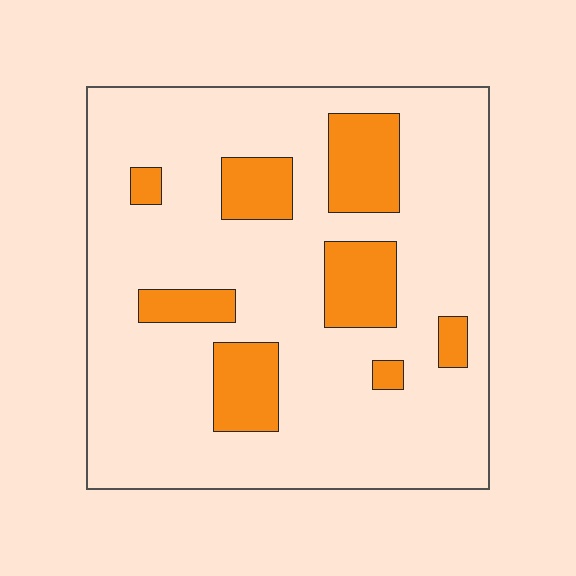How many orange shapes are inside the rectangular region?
8.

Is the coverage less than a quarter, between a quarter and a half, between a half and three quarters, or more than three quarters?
Less than a quarter.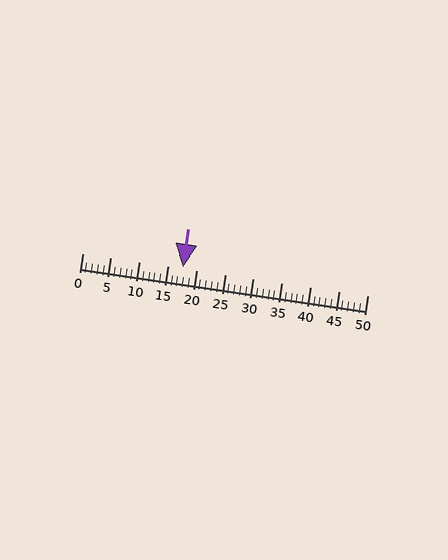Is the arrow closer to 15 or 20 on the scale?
The arrow is closer to 20.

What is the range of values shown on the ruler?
The ruler shows values from 0 to 50.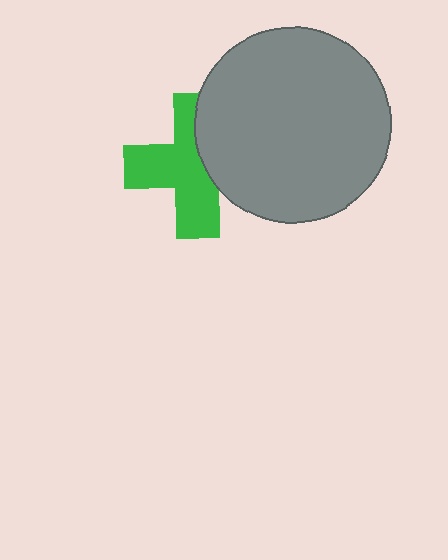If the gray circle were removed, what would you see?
You would see the complete green cross.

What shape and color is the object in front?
The object in front is a gray circle.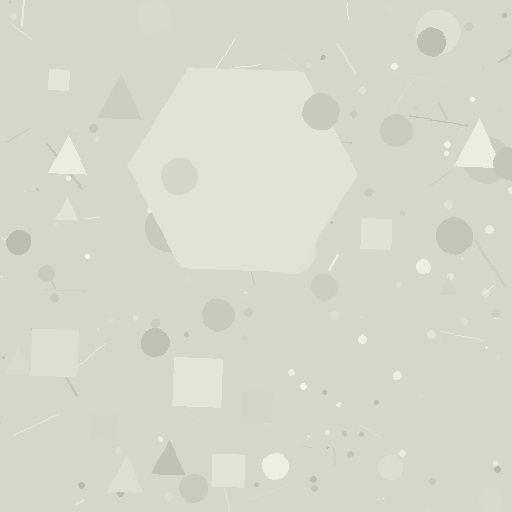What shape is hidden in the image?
A hexagon is hidden in the image.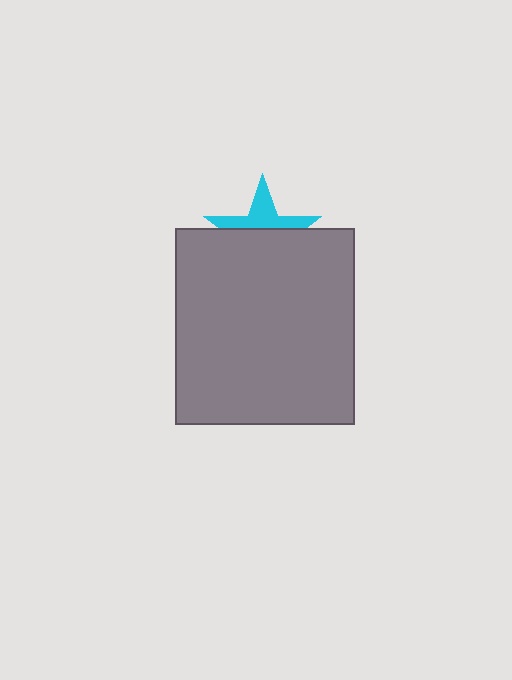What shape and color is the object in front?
The object in front is a gray rectangle.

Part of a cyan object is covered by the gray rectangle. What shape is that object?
It is a star.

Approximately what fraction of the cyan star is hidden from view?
Roughly 59% of the cyan star is hidden behind the gray rectangle.